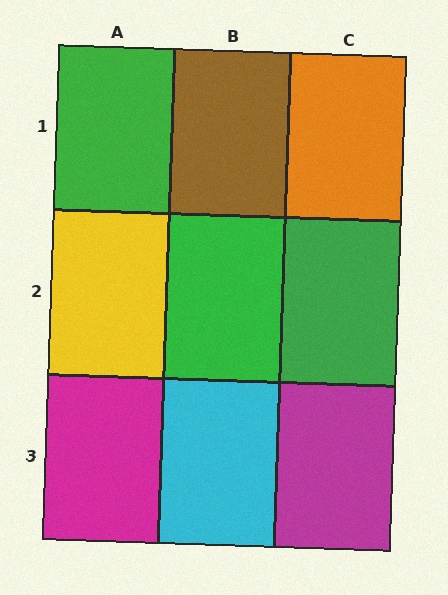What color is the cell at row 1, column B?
Brown.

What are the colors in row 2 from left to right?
Yellow, green, green.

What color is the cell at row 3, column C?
Magenta.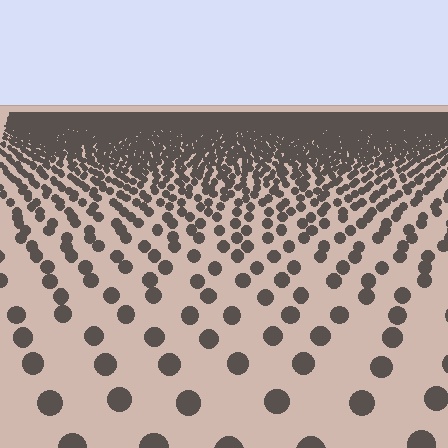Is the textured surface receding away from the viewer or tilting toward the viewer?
The surface is receding away from the viewer. Texture elements get smaller and denser toward the top.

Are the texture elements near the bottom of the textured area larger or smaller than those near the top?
Larger. Near the bottom, elements are closer to the viewer and appear at a bigger on-screen size.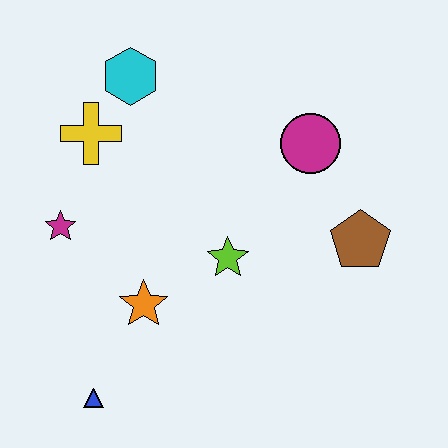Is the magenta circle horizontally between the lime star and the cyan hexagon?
No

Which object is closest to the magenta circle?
The brown pentagon is closest to the magenta circle.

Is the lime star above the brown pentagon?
No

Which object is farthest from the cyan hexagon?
The blue triangle is farthest from the cyan hexagon.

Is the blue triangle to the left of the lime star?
Yes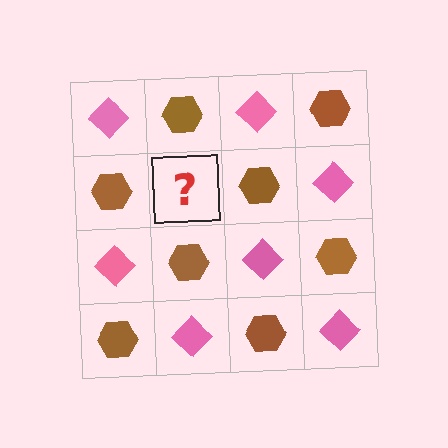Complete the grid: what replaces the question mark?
The question mark should be replaced with a pink diamond.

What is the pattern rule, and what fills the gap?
The rule is that it alternates pink diamond and brown hexagon in a checkerboard pattern. The gap should be filled with a pink diamond.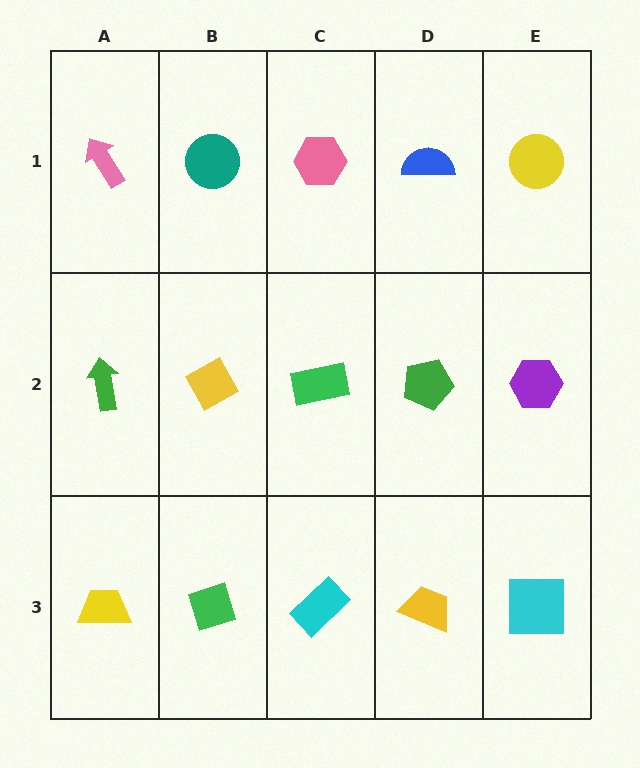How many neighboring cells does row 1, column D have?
3.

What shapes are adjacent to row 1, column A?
A green arrow (row 2, column A), a teal circle (row 1, column B).